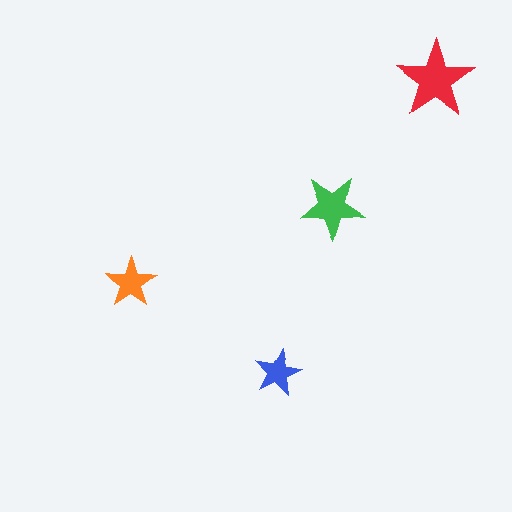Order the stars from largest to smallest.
the red one, the green one, the orange one, the blue one.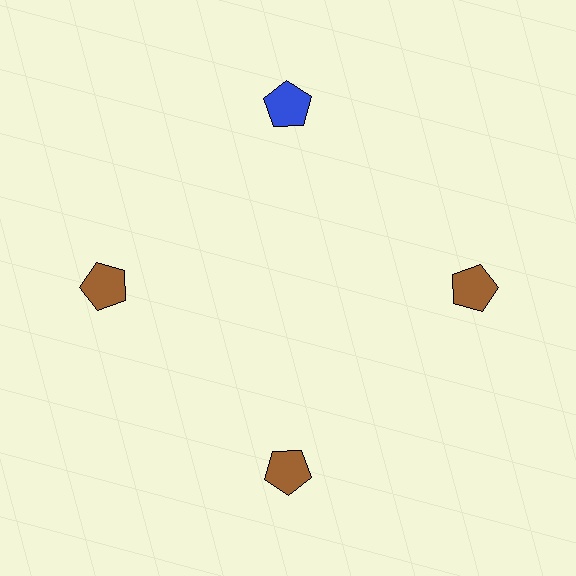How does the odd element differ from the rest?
It has a different color: blue instead of brown.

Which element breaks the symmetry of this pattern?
The blue pentagon at roughly the 12 o'clock position breaks the symmetry. All other shapes are brown pentagons.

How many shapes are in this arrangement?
There are 4 shapes arranged in a ring pattern.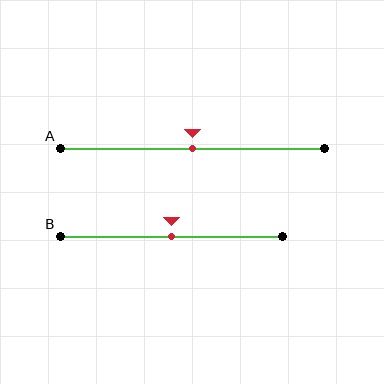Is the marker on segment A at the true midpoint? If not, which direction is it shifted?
Yes, the marker on segment A is at the true midpoint.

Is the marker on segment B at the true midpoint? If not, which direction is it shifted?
Yes, the marker on segment B is at the true midpoint.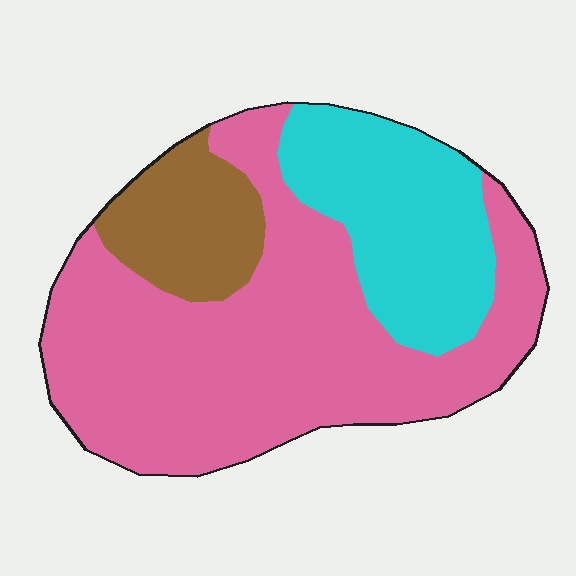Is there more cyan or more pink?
Pink.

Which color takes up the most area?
Pink, at roughly 60%.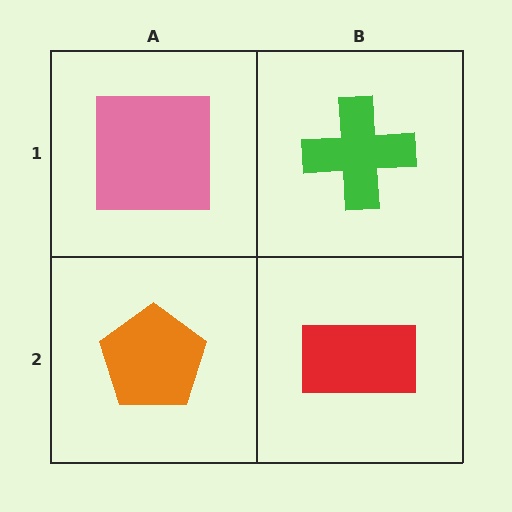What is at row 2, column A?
An orange pentagon.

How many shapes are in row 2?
2 shapes.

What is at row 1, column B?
A green cross.